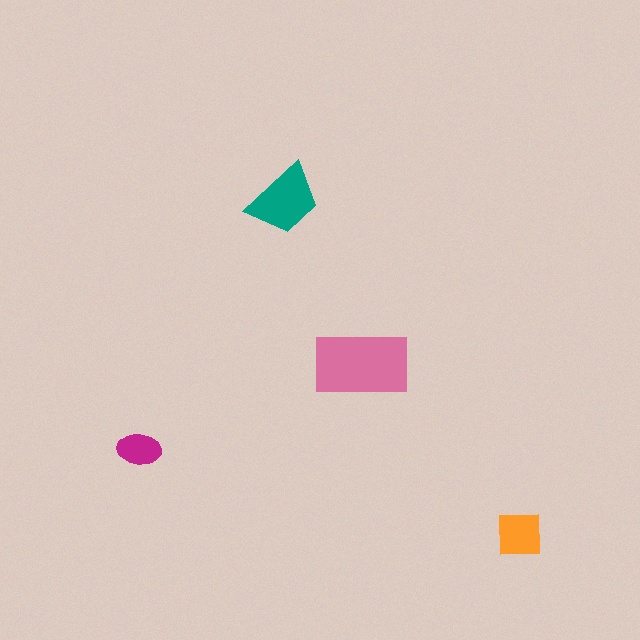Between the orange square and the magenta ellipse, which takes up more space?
The orange square.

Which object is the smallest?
The magenta ellipse.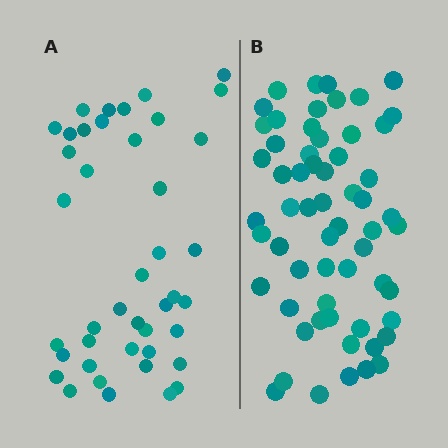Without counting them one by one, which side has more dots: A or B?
Region B (the right region) has more dots.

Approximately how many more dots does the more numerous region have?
Region B has approximately 20 more dots than region A.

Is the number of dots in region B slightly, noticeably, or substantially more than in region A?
Region B has noticeably more, but not dramatically so. The ratio is roughly 1.4 to 1.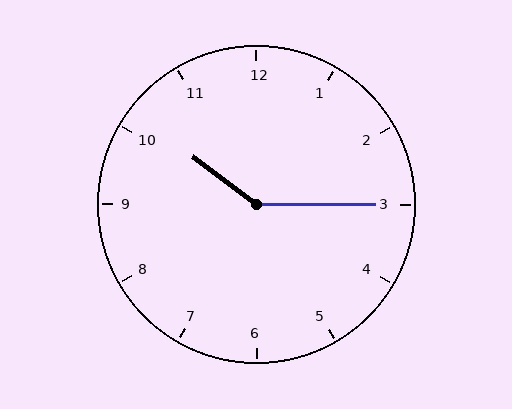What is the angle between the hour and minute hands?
Approximately 142 degrees.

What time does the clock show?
10:15.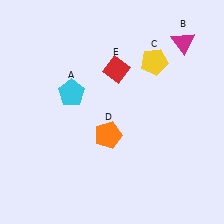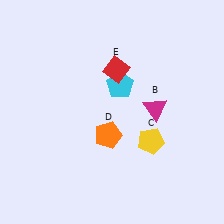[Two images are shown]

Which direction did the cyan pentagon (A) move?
The cyan pentagon (A) moved right.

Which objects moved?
The objects that moved are: the cyan pentagon (A), the magenta triangle (B), the yellow pentagon (C).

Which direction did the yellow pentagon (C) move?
The yellow pentagon (C) moved down.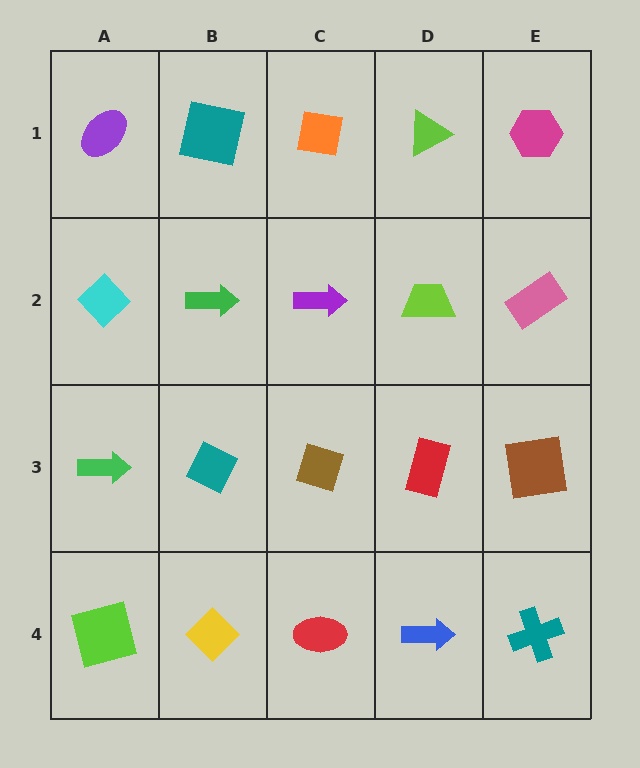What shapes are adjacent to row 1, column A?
A cyan diamond (row 2, column A), a teal square (row 1, column B).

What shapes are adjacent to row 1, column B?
A green arrow (row 2, column B), a purple ellipse (row 1, column A), an orange square (row 1, column C).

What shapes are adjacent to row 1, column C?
A purple arrow (row 2, column C), a teal square (row 1, column B), a lime triangle (row 1, column D).